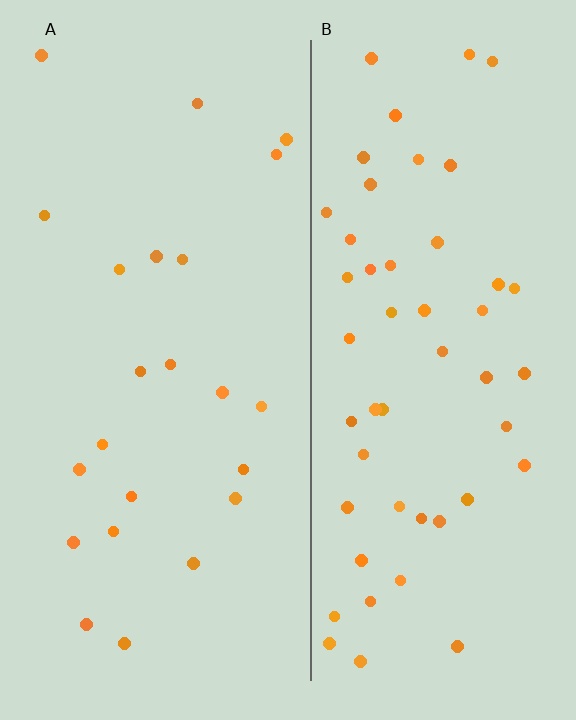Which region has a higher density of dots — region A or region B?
B (the right).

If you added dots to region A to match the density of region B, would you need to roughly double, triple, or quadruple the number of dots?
Approximately double.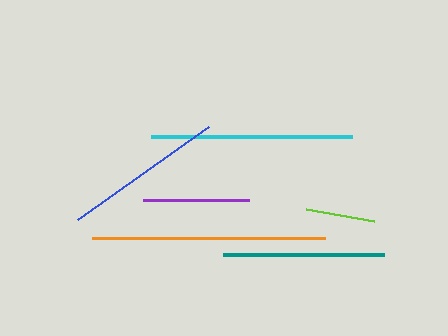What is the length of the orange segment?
The orange segment is approximately 233 pixels long.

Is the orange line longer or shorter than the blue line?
The orange line is longer than the blue line.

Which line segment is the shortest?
The lime line is the shortest at approximately 69 pixels.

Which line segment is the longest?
The orange line is the longest at approximately 233 pixels.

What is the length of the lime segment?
The lime segment is approximately 69 pixels long.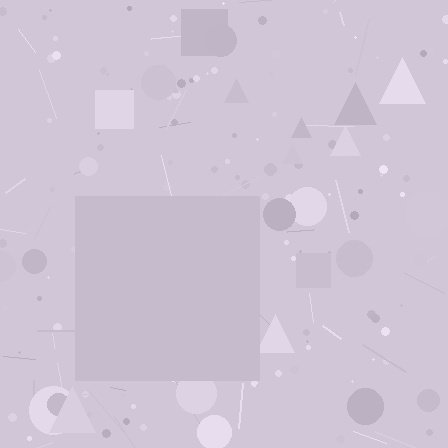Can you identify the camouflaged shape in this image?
The camouflaged shape is a square.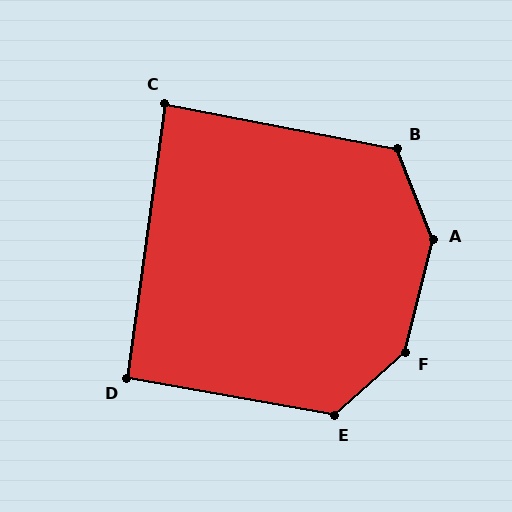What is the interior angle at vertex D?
Approximately 92 degrees (approximately right).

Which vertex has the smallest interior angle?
C, at approximately 87 degrees.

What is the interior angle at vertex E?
Approximately 128 degrees (obtuse).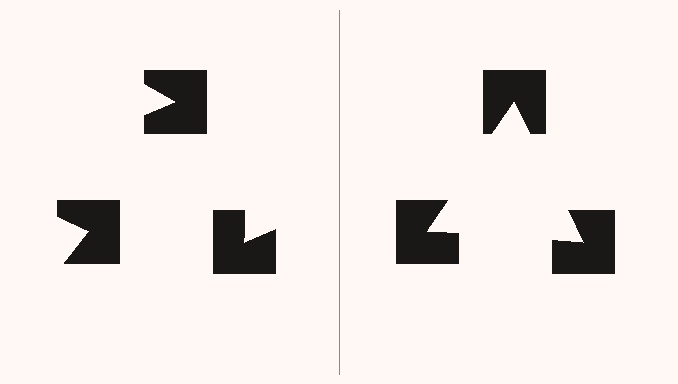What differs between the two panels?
The notched squares are positioned identically on both sides; only the wedge orientations differ. On the right they align to a triangle; on the left they are misaligned.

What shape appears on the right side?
An illusory triangle.